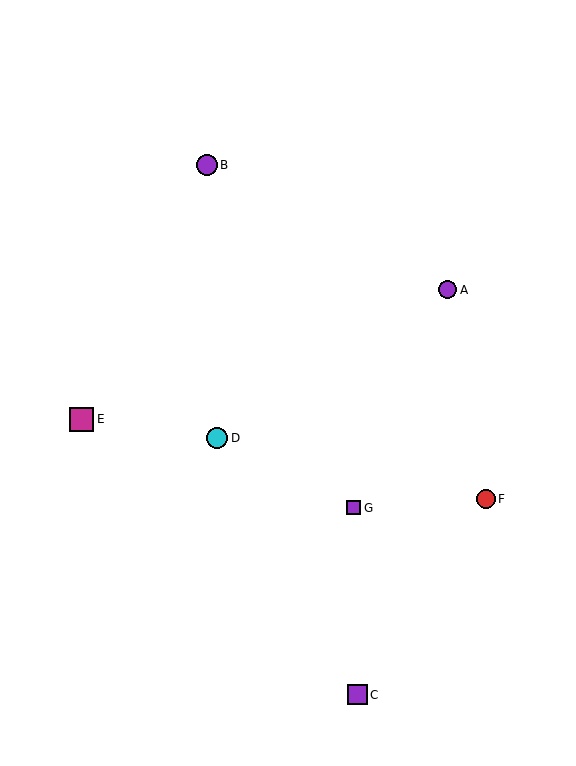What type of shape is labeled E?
Shape E is a magenta square.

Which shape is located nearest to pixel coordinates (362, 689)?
The purple square (labeled C) at (357, 695) is nearest to that location.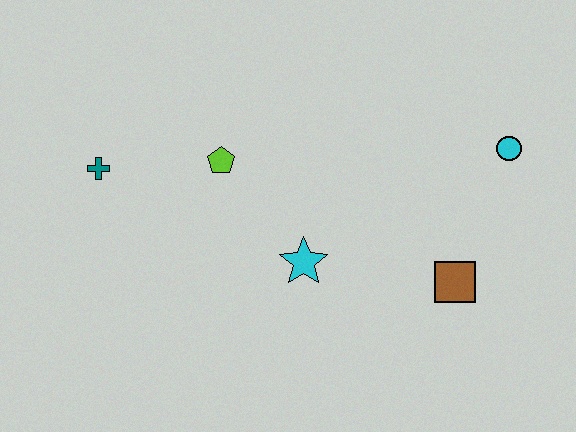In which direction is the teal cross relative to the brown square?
The teal cross is to the left of the brown square.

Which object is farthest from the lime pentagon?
The cyan circle is farthest from the lime pentagon.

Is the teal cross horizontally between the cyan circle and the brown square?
No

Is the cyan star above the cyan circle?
No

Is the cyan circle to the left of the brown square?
No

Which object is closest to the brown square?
The cyan circle is closest to the brown square.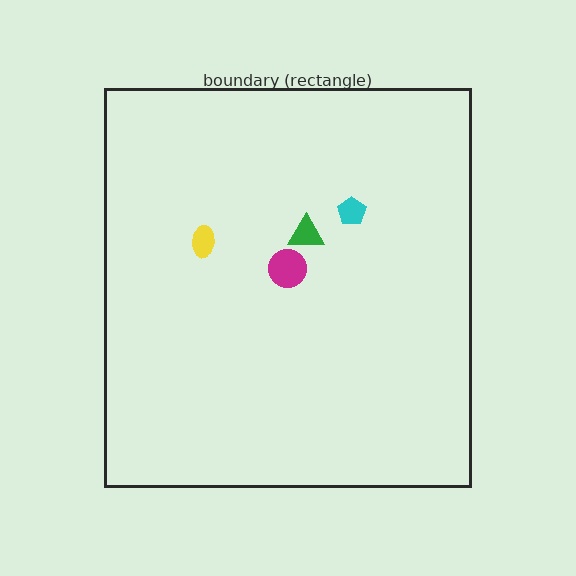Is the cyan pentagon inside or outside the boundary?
Inside.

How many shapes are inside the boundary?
4 inside, 0 outside.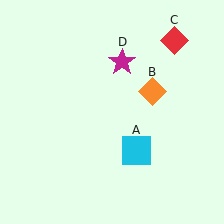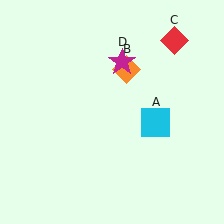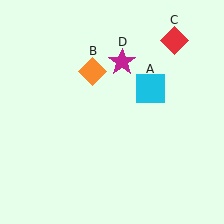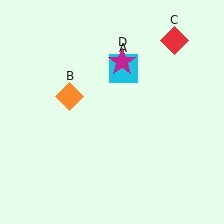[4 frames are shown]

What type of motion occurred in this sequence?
The cyan square (object A), orange diamond (object B) rotated counterclockwise around the center of the scene.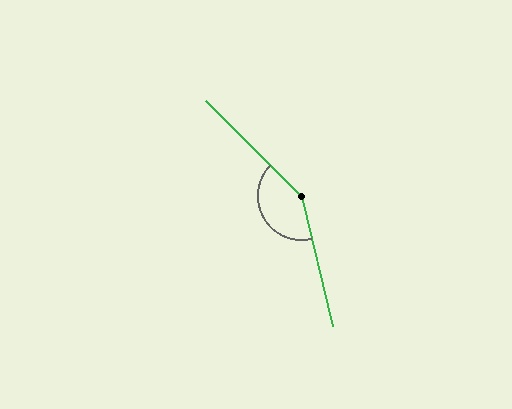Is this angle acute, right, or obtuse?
It is obtuse.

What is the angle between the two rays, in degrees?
Approximately 148 degrees.